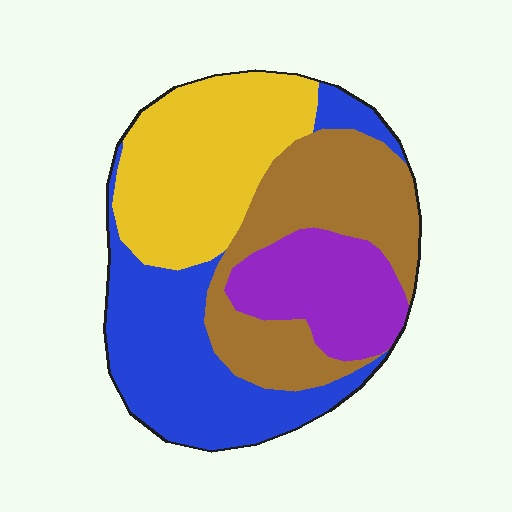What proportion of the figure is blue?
Blue takes up between a quarter and a half of the figure.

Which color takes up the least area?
Purple, at roughly 15%.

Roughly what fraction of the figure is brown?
Brown covers 27% of the figure.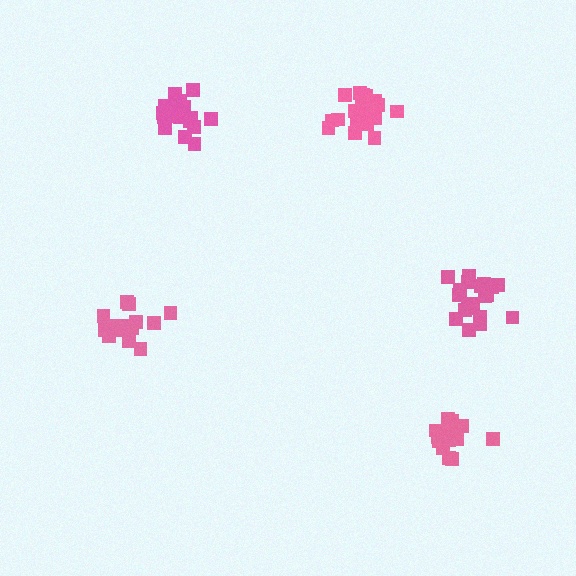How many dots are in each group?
Group 1: 15 dots, Group 2: 15 dots, Group 3: 20 dots, Group 4: 20 dots, Group 5: 20 dots (90 total).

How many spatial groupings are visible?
There are 5 spatial groupings.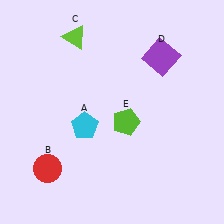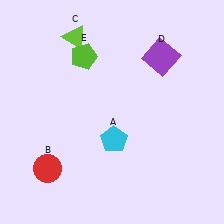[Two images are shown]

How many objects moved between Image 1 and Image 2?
2 objects moved between the two images.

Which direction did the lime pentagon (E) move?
The lime pentagon (E) moved up.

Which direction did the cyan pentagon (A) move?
The cyan pentagon (A) moved right.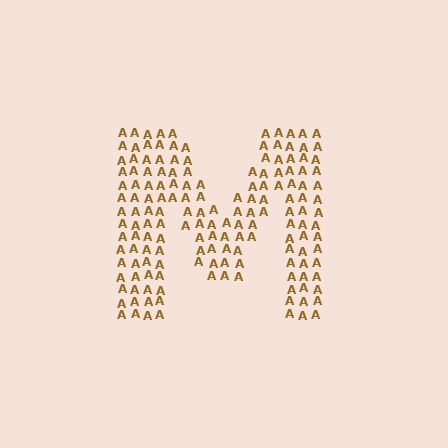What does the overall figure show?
The overall figure shows the letter M.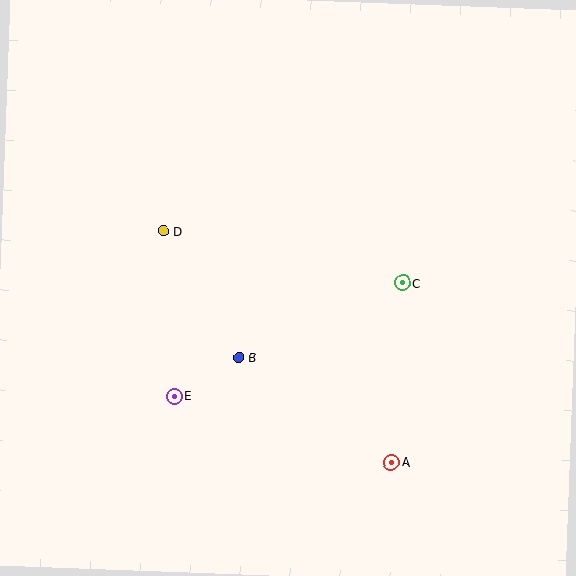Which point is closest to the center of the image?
Point B at (239, 357) is closest to the center.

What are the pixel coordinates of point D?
Point D is at (163, 231).